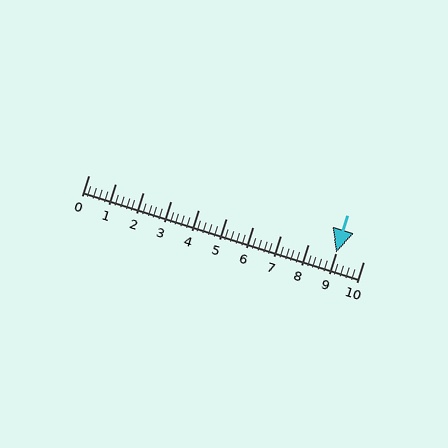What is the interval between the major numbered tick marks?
The major tick marks are spaced 1 units apart.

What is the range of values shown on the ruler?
The ruler shows values from 0 to 10.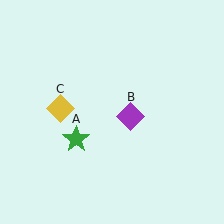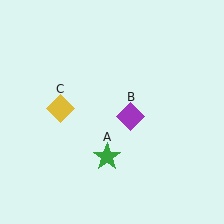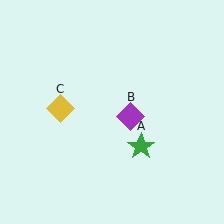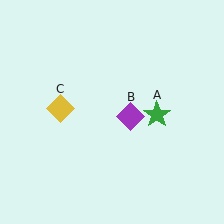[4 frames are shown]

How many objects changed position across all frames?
1 object changed position: green star (object A).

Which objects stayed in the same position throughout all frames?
Purple diamond (object B) and yellow diamond (object C) remained stationary.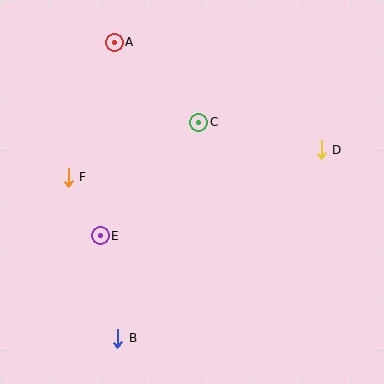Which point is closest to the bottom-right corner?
Point D is closest to the bottom-right corner.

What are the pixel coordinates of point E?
Point E is at (100, 236).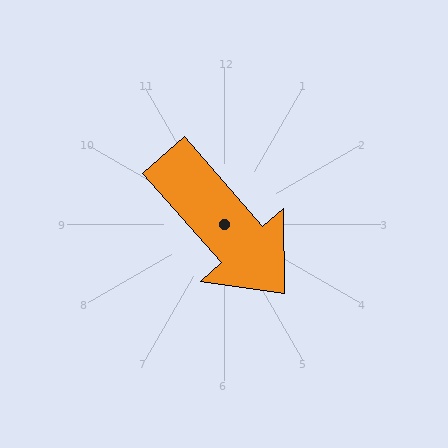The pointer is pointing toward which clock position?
Roughly 5 o'clock.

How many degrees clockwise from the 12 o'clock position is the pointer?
Approximately 139 degrees.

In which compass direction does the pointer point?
Southeast.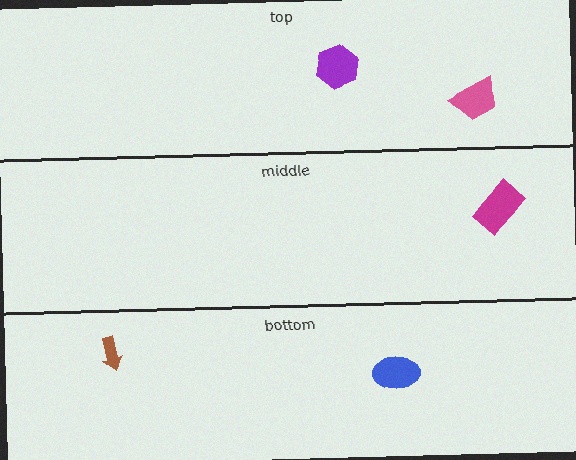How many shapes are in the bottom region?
2.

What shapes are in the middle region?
The magenta rectangle.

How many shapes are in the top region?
2.